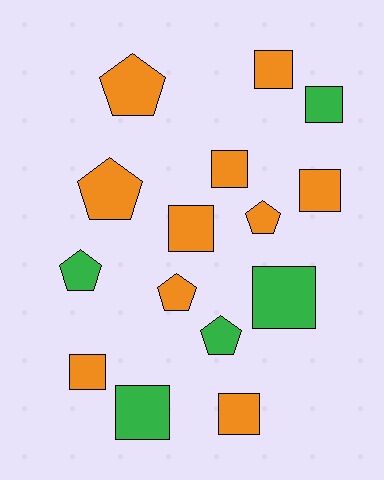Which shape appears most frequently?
Square, with 9 objects.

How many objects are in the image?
There are 15 objects.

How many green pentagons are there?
There are 2 green pentagons.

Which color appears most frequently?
Orange, with 10 objects.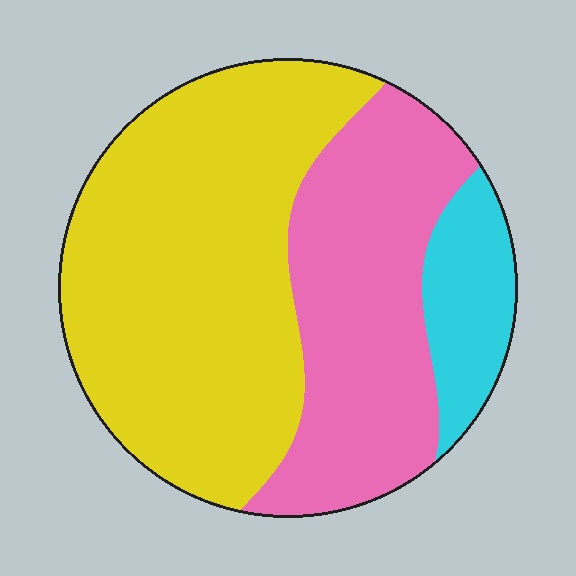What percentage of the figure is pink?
Pink takes up about one third (1/3) of the figure.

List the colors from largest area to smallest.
From largest to smallest: yellow, pink, cyan.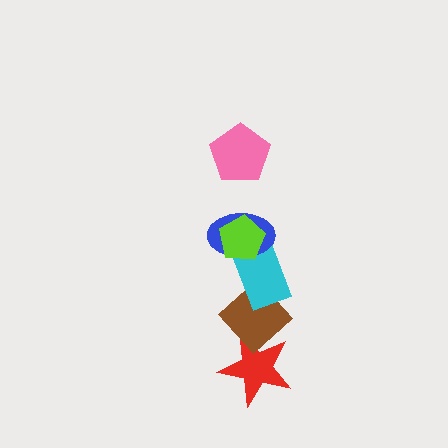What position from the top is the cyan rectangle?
The cyan rectangle is 4th from the top.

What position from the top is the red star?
The red star is 6th from the top.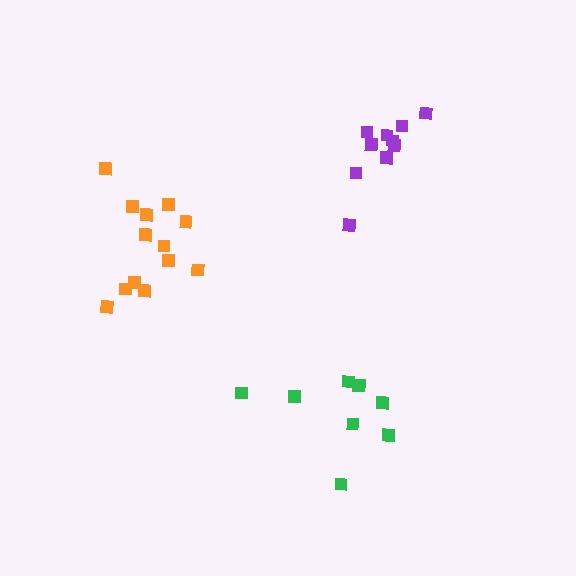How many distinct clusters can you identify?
There are 3 distinct clusters.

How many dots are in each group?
Group 1: 13 dots, Group 2: 8 dots, Group 3: 10 dots (31 total).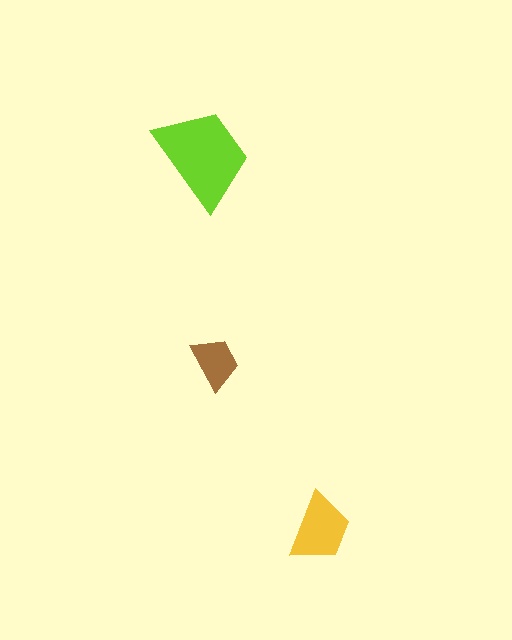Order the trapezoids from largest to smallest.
the lime one, the yellow one, the brown one.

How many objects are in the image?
There are 3 objects in the image.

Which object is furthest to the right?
The yellow trapezoid is rightmost.